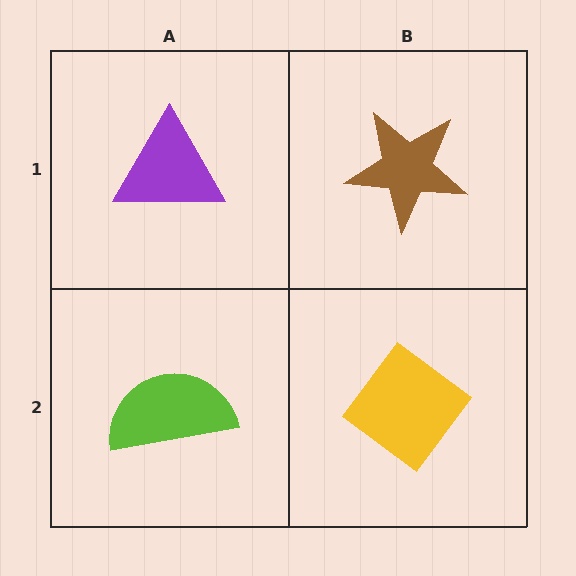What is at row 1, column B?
A brown star.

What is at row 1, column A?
A purple triangle.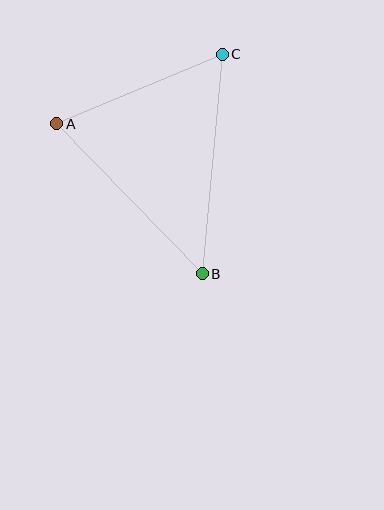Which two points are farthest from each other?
Points B and C are farthest from each other.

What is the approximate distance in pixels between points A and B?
The distance between A and B is approximately 209 pixels.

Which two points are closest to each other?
Points A and C are closest to each other.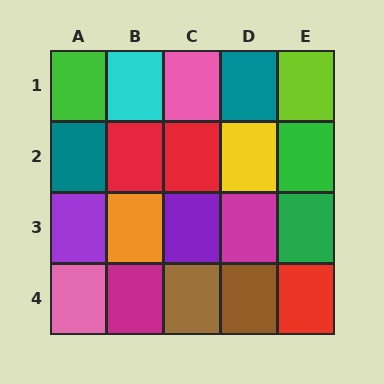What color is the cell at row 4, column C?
Brown.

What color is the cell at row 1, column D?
Teal.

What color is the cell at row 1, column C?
Pink.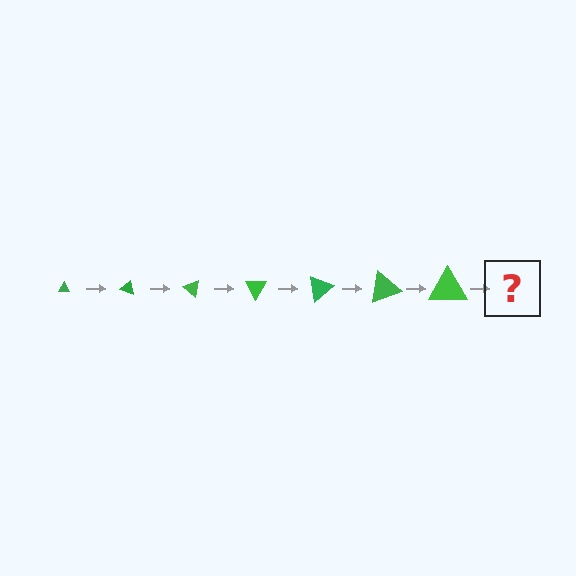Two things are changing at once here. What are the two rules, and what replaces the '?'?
The two rules are that the triangle grows larger each step and it rotates 20 degrees each step. The '?' should be a triangle, larger than the previous one and rotated 140 degrees from the start.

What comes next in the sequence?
The next element should be a triangle, larger than the previous one and rotated 140 degrees from the start.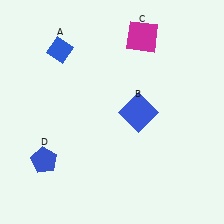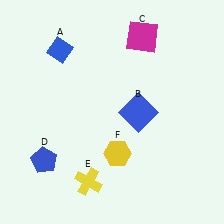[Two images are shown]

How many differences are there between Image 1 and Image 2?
There are 2 differences between the two images.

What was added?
A yellow cross (E), a yellow hexagon (F) were added in Image 2.